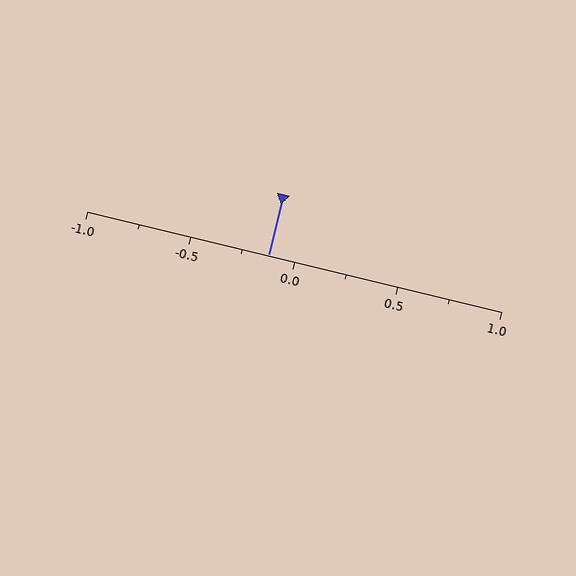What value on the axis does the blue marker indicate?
The marker indicates approximately -0.12.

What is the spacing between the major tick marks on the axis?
The major ticks are spaced 0.5 apart.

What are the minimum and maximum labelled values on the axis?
The axis runs from -1.0 to 1.0.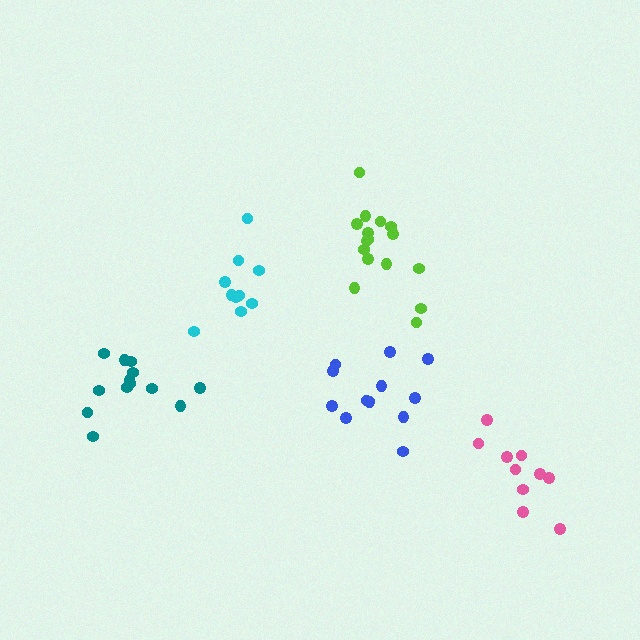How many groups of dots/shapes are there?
There are 5 groups.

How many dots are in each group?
Group 1: 16 dots, Group 2: 10 dots, Group 3: 13 dots, Group 4: 13 dots, Group 5: 10 dots (62 total).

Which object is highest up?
The lime cluster is topmost.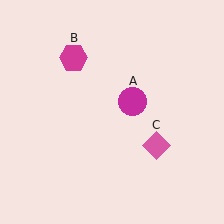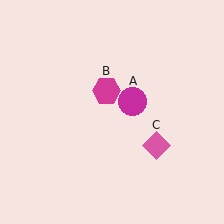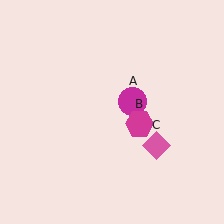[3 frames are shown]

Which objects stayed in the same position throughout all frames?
Magenta circle (object A) and pink diamond (object C) remained stationary.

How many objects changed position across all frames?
1 object changed position: magenta hexagon (object B).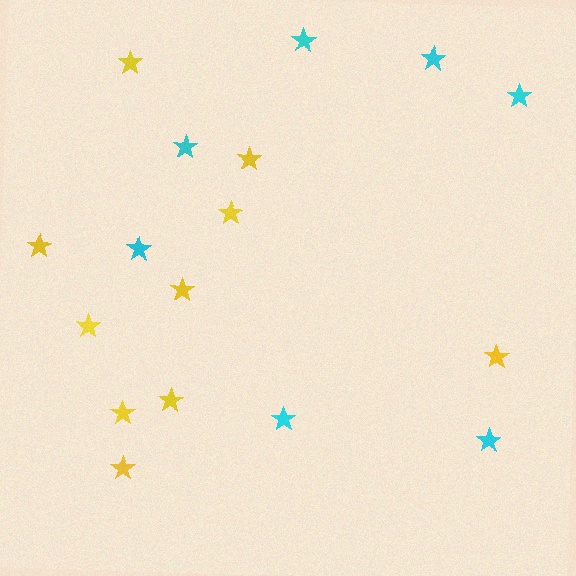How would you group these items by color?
There are 2 groups: one group of yellow stars (10) and one group of cyan stars (7).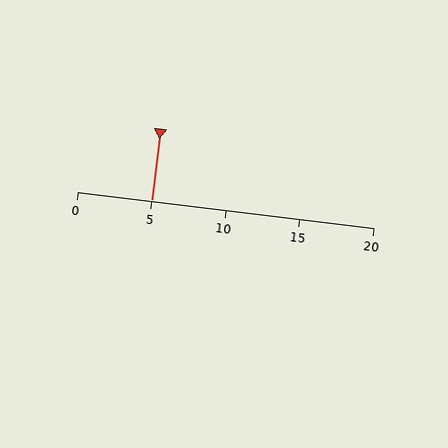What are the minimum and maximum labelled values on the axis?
The axis runs from 0 to 20.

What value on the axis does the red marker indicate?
The marker indicates approximately 5.